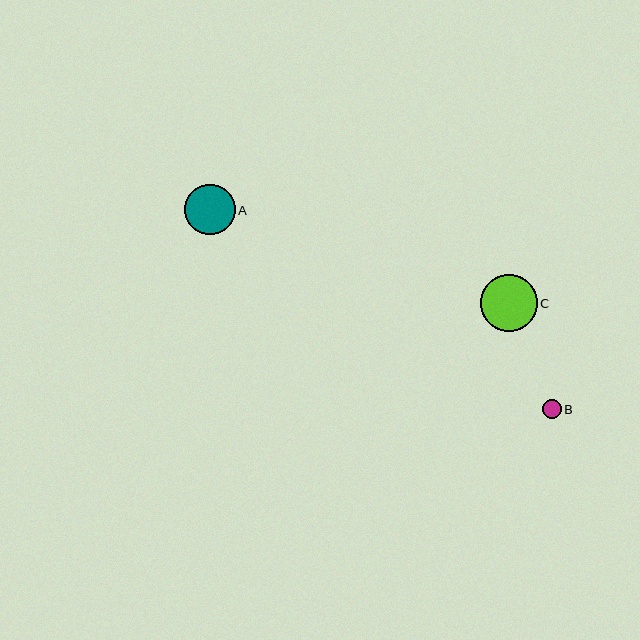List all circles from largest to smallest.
From largest to smallest: C, A, B.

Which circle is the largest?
Circle C is the largest with a size of approximately 57 pixels.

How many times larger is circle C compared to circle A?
Circle C is approximately 1.1 times the size of circle A.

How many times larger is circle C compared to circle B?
Circle C is approximately 3.0 times the size of circle B.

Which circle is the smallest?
Circle B is the smallest with a size of approximately 19 pixels.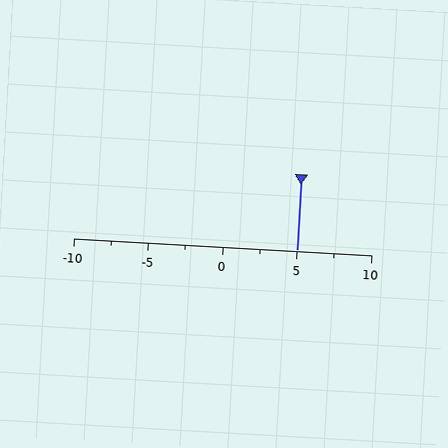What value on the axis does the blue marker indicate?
The marker indicates approximately 5.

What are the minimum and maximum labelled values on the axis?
The axis runs from -10 to 10.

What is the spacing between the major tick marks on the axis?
The major ticks are spaced 5 apart.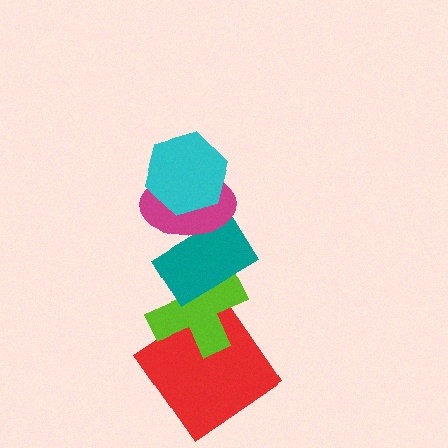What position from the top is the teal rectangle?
The teal rectangle is 3rd from the top.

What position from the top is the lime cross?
The lime cross is 4th from the top.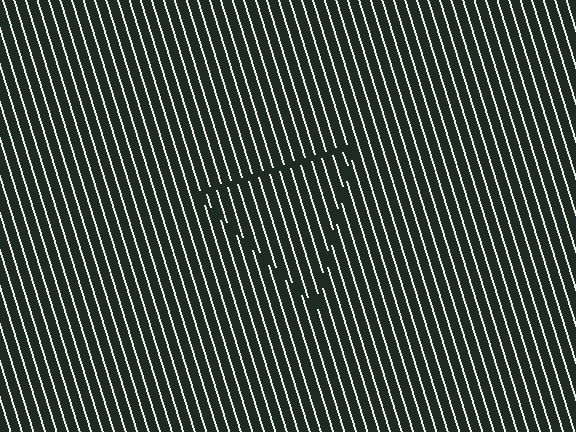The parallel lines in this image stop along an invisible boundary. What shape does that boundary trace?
An illusory triangle. The interior of the shape contains the same grating, shifted by half a period — the contour is defined by the phase discontinuity where line-ends from the inner and outer gratings abut.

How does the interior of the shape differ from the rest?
The interior of the shape contains the same grating, shifted by half a period — the contour is defined by the phase discontinuity where line-ends from the inner and outer gratings abut.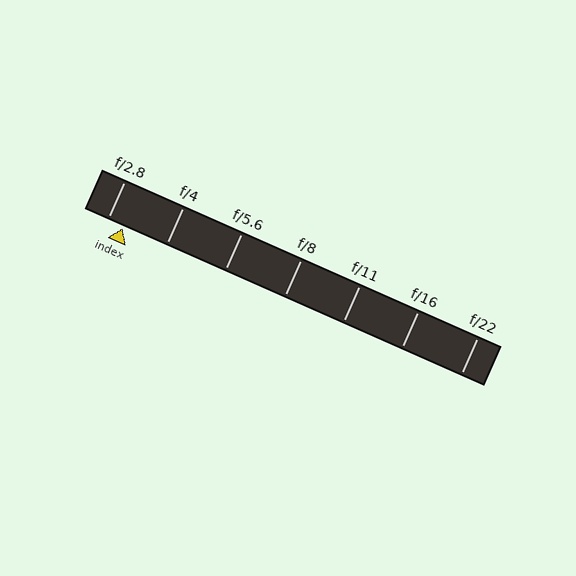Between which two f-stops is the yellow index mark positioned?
The index mark is between f/2.8 and f/4.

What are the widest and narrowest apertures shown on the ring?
The widest aperture shown is f/2.8 and the narrowest is f/22.